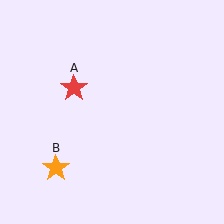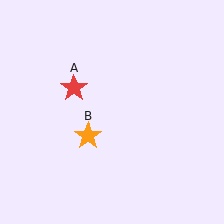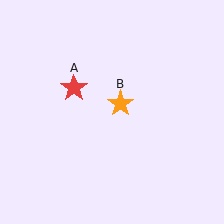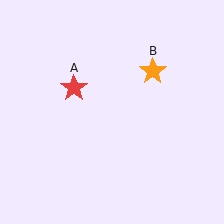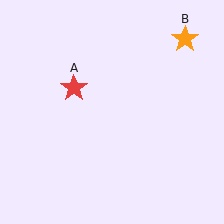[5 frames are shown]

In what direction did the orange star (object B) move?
The orange star (object B) moved up and to the right.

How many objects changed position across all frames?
1 object changed position: orange star (object B).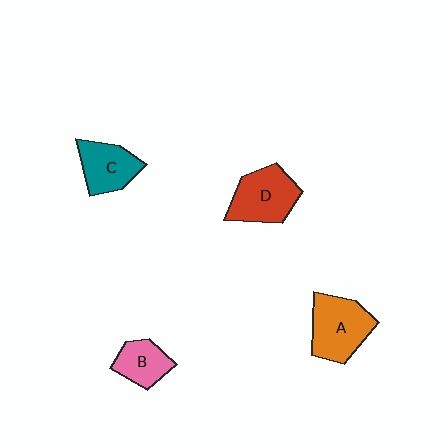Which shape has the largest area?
Shape A (orange).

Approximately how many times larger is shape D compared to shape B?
Approximately 1.6 times.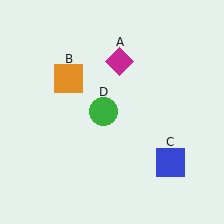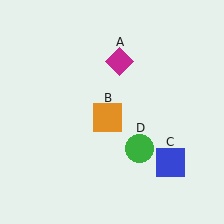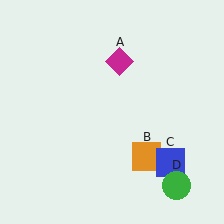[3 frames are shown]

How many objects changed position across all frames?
2 objects changed position: orange square (object B), green circle (object D).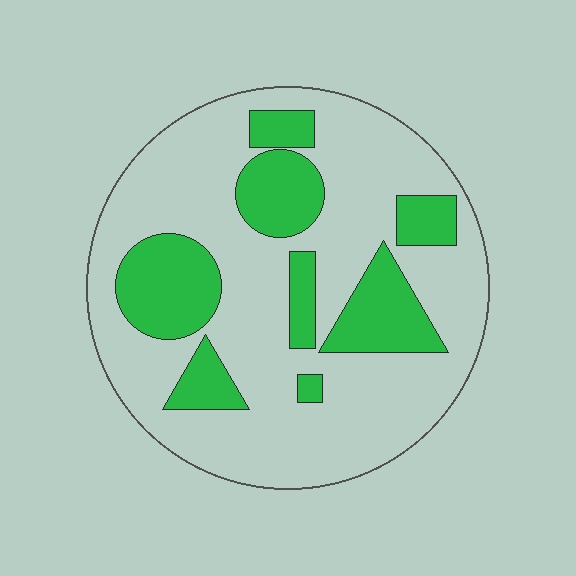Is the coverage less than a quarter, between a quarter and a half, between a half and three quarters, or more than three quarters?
Between a quarter and a half.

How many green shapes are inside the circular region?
8.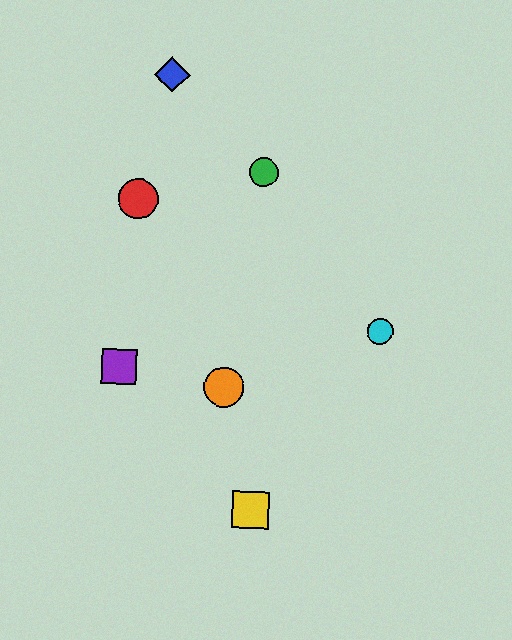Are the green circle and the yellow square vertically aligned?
Yes, both are at x≈264.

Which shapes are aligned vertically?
The green circle, the yellow square are aligned vertically.